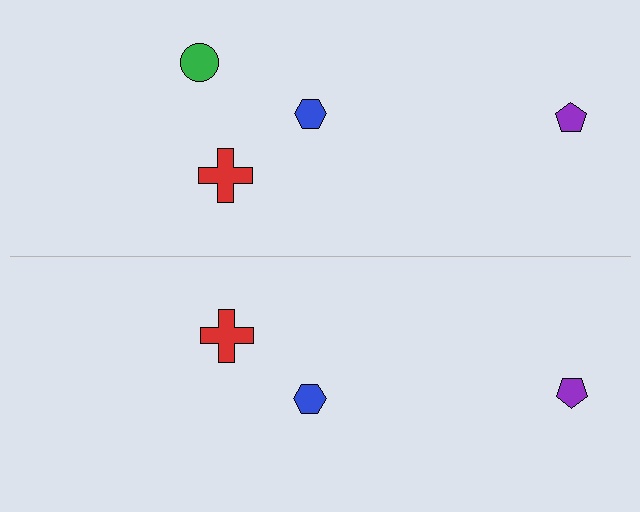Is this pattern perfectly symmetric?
No, the pattern is not perfectly symmetric. A green circle is missing from the bottom side.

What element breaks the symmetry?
A green circle is missing from the bottom side.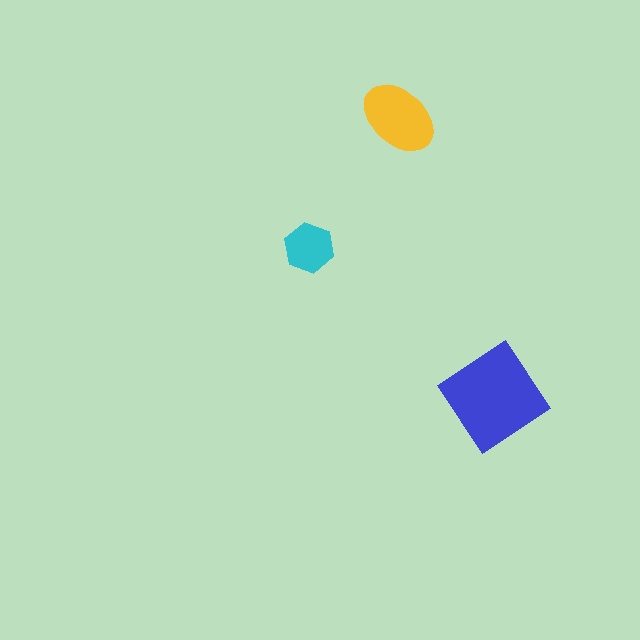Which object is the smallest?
The cyan hexagon.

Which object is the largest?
The blue diamond.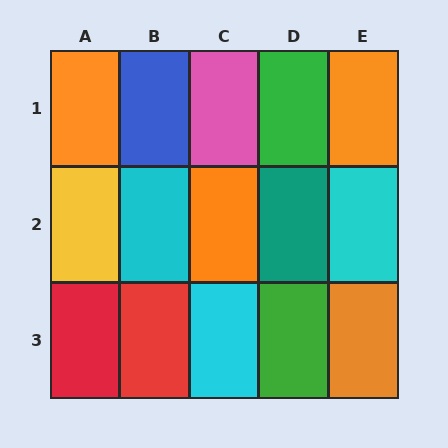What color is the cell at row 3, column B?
Red.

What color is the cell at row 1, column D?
Green.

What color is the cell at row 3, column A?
Red.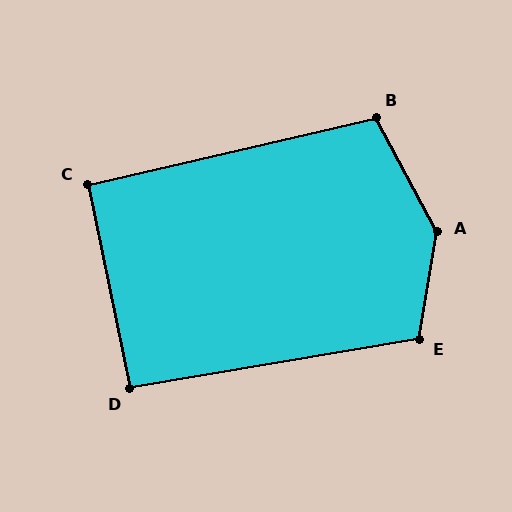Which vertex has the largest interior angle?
A, at approximately 142 degrees.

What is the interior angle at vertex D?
Approximately 92 degrees (approximately right).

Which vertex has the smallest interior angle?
C, at approximately 91 degrees.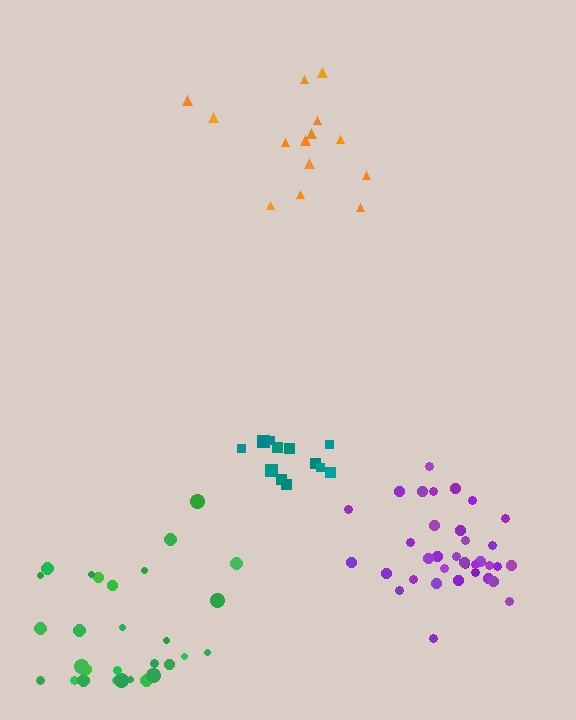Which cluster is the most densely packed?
Purple.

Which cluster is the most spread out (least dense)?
Orange.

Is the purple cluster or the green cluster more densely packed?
Purple.